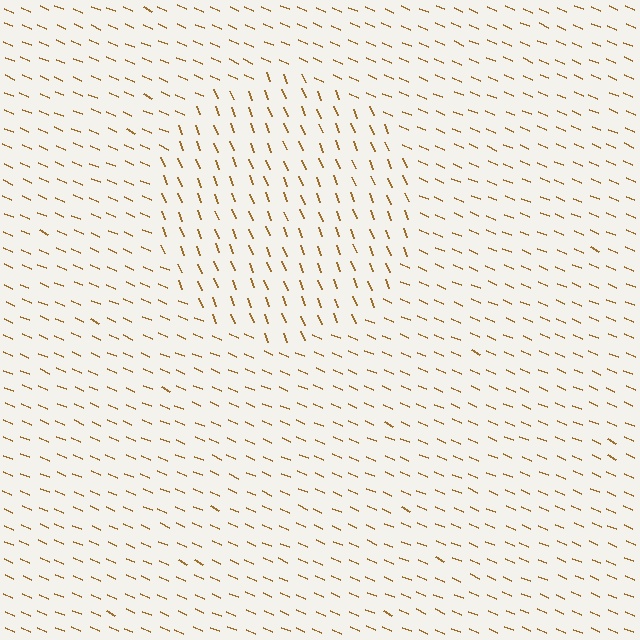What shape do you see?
I see a circle.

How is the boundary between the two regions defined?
The boundary is defined purely by a change in line orientation (approximately 45 degrees difference). All lines are the same color and thickness.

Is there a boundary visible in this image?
Yes, there is a texture boundary formed by a change in line orientation.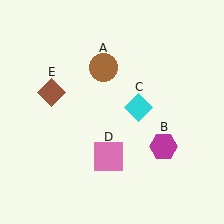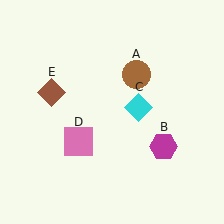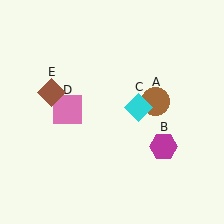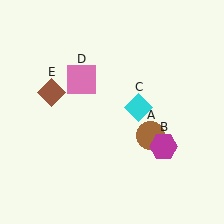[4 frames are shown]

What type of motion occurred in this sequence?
The brown circle (object A), pink square (object D) rotated clockwise around the center of the scene.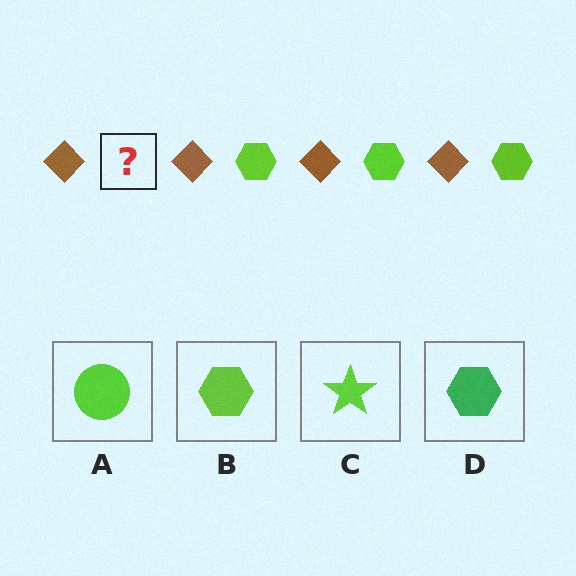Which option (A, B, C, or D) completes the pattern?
B.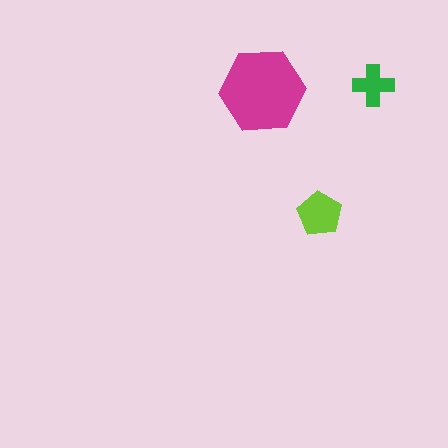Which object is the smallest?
The green cross.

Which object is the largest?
The magenta hexagon.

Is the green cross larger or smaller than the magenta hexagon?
Smaller.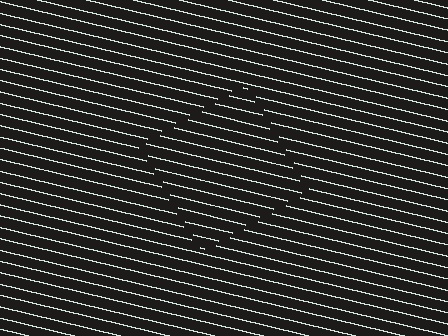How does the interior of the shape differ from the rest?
The interior of the shape contains the same grating, shifted by half a period — the contour is defined by the phase discontinuity where line-ends from the inner and outer gratings abut.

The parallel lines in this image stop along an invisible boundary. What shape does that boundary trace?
An illusory square. The interior of the shape contains the same grating, shifted by half a period — the contour is defined by the phase discontinuity where line-ends from the inner and outer gratings abut.